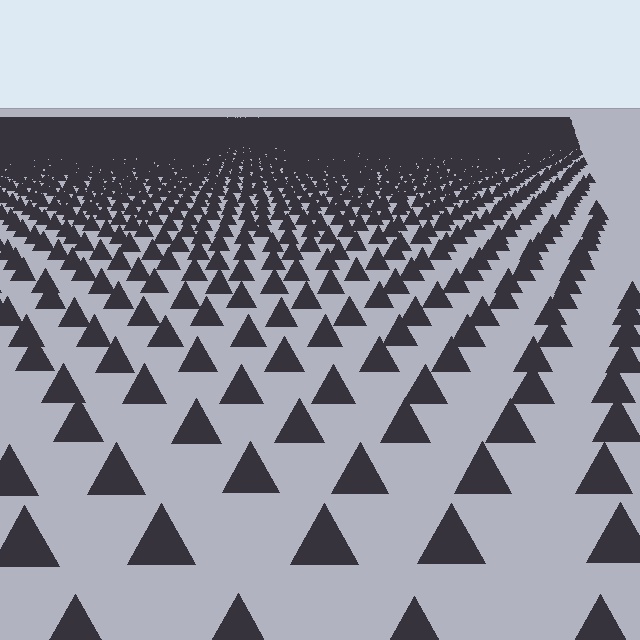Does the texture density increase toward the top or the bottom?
Density increases toward the top.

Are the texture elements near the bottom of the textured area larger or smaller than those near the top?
Larger. Near the bottom, elements are closer to the viewer and appear at a bigger on-screen size.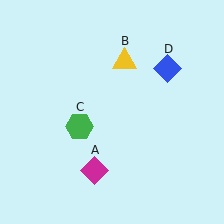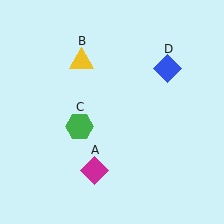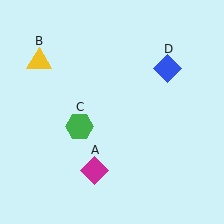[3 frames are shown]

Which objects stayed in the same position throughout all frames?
Magenta diamond (object A) and green hexagon (object C) and blue diamond (object D) remained stationary.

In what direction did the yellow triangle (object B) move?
The yellow triangle (object B) moved left.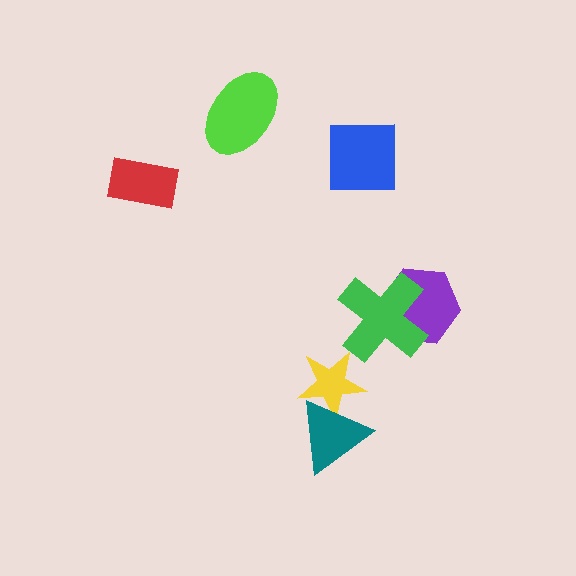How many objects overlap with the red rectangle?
0 objects overlap with the red rectangle.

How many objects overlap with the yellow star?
1 object overlaps with the yellow star.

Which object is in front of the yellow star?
The teal triangle is in front of the yellow star.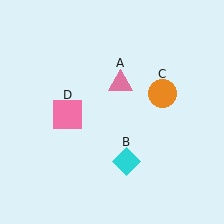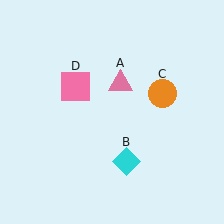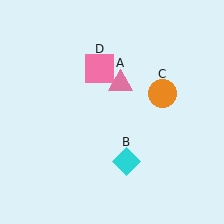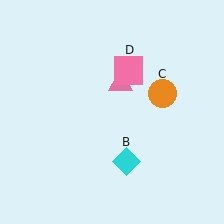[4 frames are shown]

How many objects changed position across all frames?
1 object changed position: pink square (object D).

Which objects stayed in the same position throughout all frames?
Pink triangle (object A) and cyan diamond (object B) and orange circle (object C) remained stationary.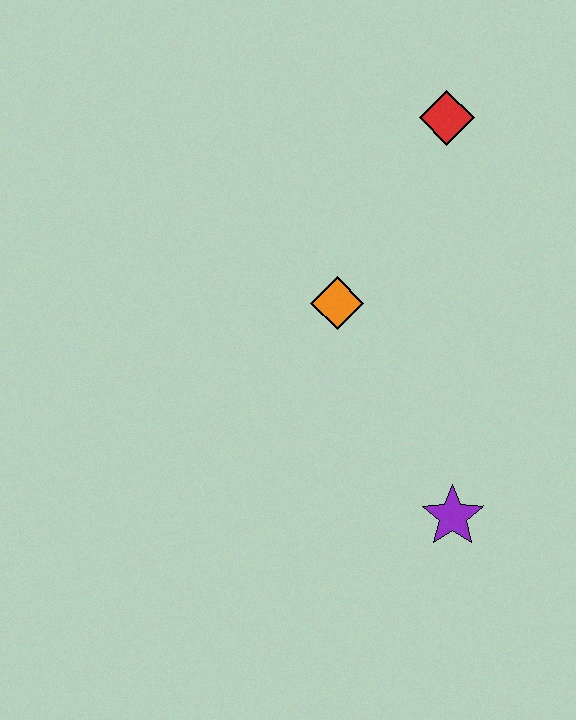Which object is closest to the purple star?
The orange diamond is closest to the purple star.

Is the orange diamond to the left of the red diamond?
Yes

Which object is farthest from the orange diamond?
The purple star is farthest from the orange diamond.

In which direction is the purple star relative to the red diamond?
The purple star is below the red diamond.